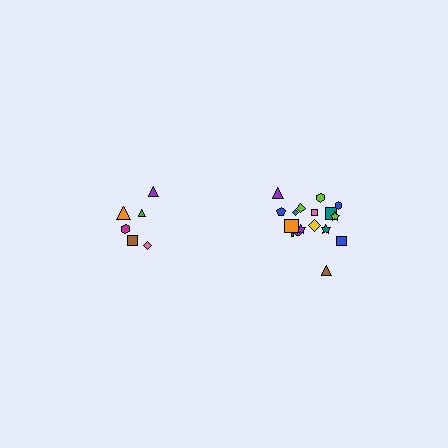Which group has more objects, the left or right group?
The right group.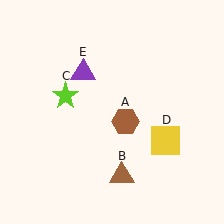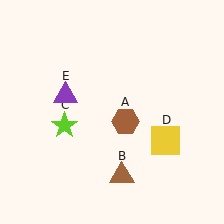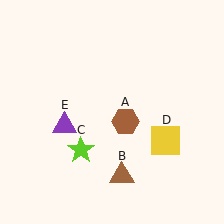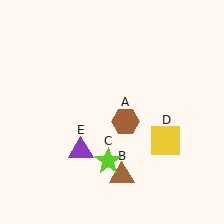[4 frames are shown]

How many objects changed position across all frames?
2 objects changed position: lime star (object C), purple triangle (object E).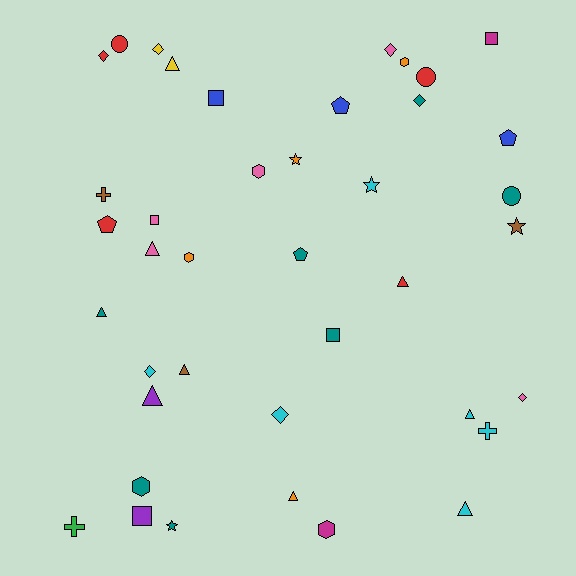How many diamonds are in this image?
There are 7 diamonds.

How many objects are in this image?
There are 40 objects.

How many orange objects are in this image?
There are 4 orange objects.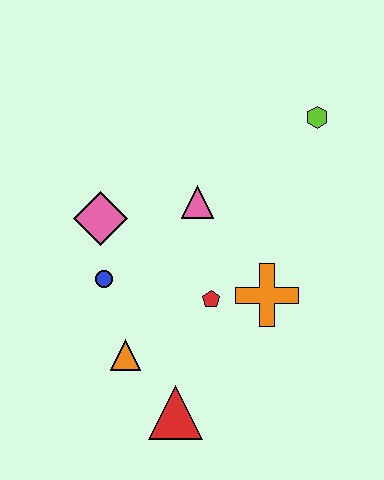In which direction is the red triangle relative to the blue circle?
The red triangle is below the blue circle.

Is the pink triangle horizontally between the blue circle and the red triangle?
No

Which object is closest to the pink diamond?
The blue circle is closest to the pink diamond.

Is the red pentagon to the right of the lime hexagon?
No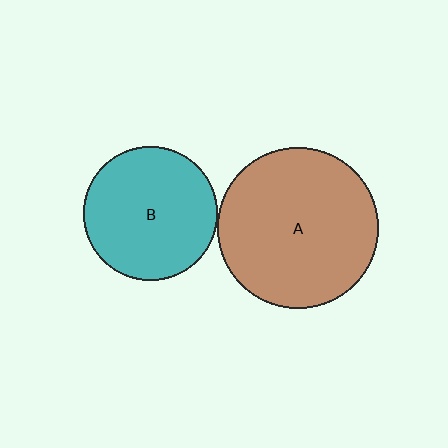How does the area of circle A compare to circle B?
Approximately 1.4 times.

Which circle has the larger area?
Circle A (brown).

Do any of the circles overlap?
No, none of the circles overlap.